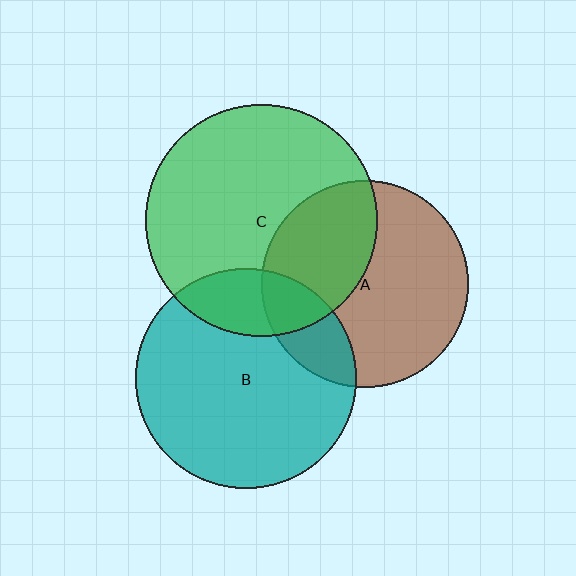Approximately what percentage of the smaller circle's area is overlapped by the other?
Approximately 20%.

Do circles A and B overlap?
Yes.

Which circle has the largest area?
Circle C (green).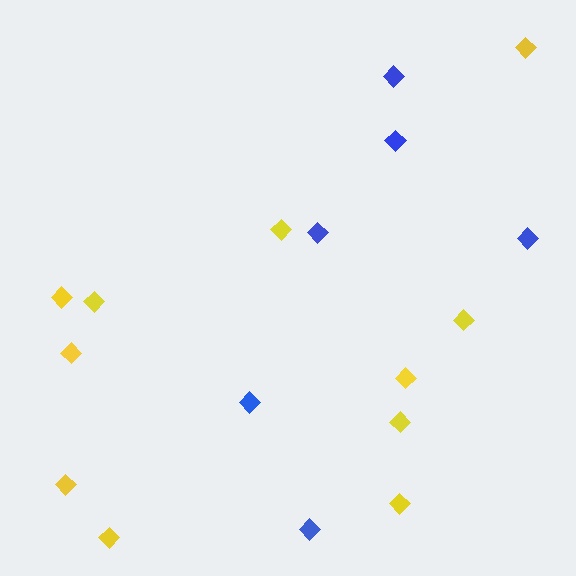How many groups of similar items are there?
There are 2 groups: one group of blue diamonds (6) and one group of yellow diamonds (11).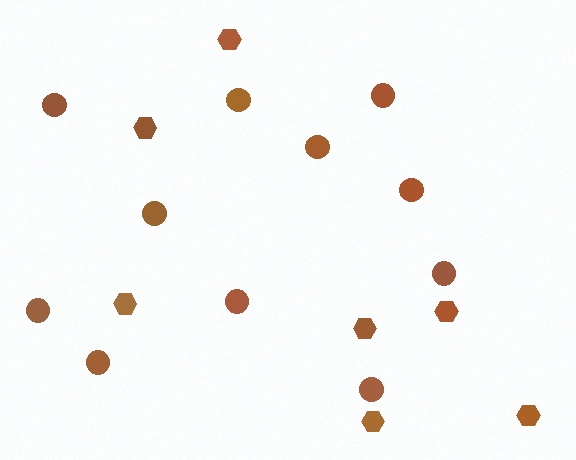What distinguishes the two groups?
There are 2 groups: one group of circles (11) and one group of hexagons (7).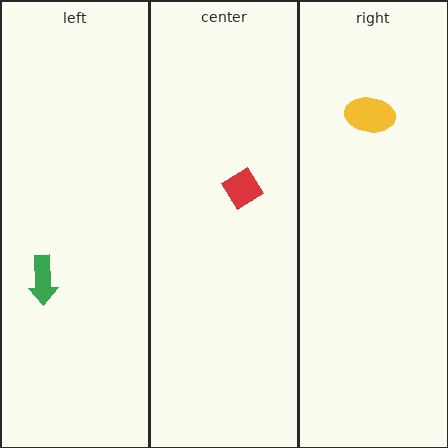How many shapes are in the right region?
1.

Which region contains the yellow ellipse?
The right region.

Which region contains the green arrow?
The left region.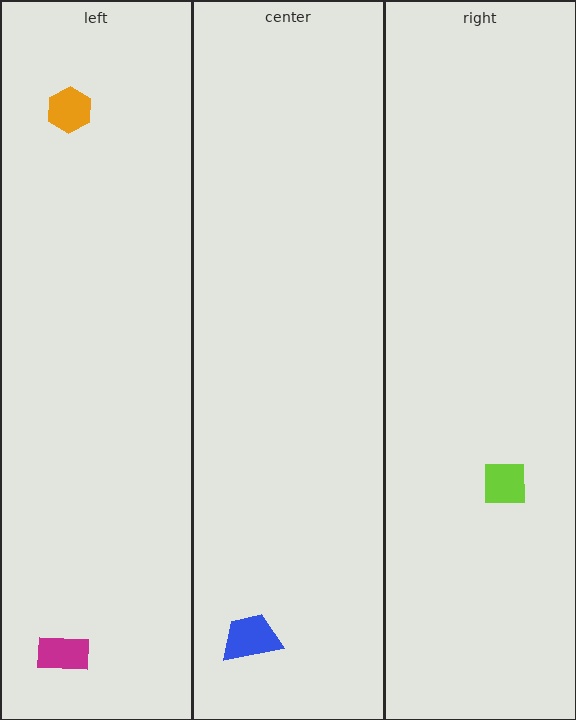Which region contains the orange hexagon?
The left region.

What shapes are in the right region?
The lime square.